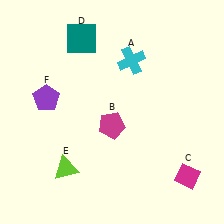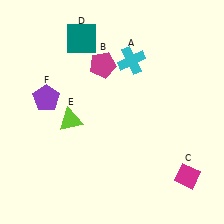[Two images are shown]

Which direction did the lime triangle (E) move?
The lime triangle (E) moved up.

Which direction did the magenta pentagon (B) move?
The magenta pentagon (B) moved up.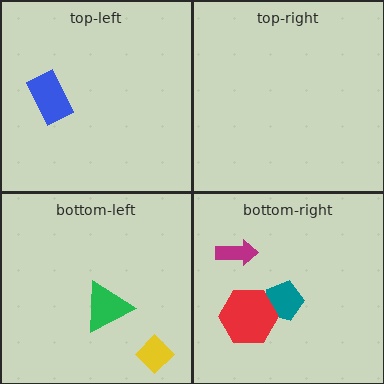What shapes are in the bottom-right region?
The teal pentagon, the red hexagon, the magenta arrow.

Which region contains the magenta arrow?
The bottom-right region.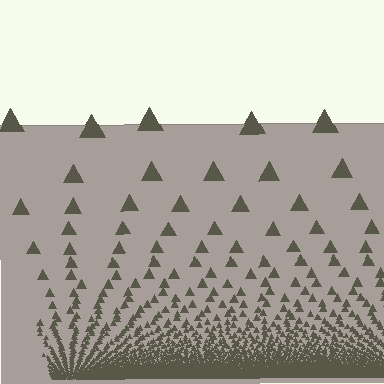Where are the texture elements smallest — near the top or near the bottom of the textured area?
Near the bottom.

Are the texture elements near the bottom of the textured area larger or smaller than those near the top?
Smaller. The gradient is inverted — elements near the bottom are smaller and denser.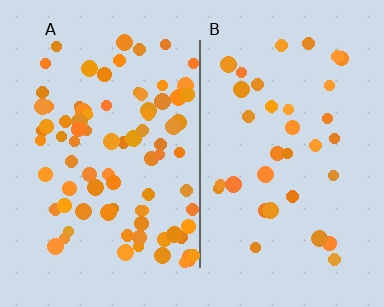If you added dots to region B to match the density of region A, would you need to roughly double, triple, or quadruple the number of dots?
Approximately double.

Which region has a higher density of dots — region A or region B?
A (the left).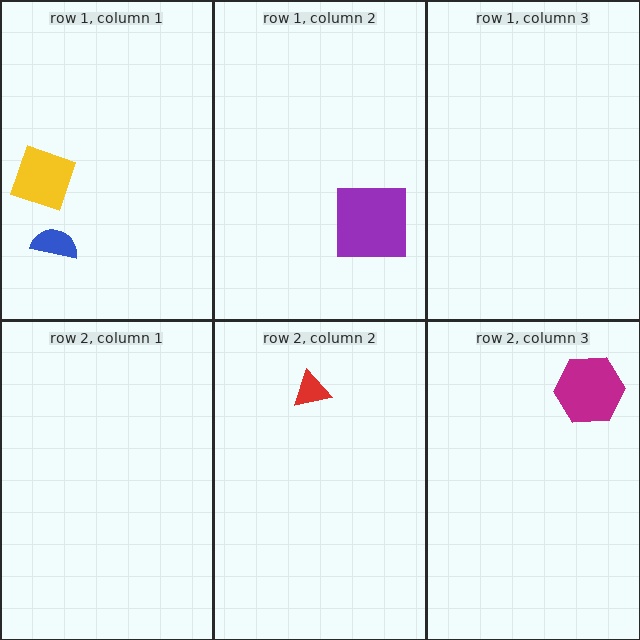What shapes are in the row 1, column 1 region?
The blue semicircle, the yellow diamond.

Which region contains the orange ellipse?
The row 1, column 2 region.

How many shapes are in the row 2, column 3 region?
1.